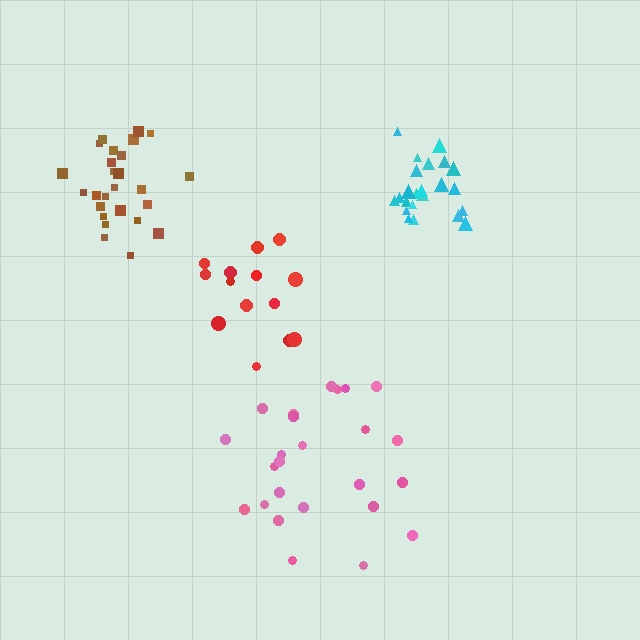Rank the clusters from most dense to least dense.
cyan, brown, red, pink.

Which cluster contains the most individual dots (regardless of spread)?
Brown (26).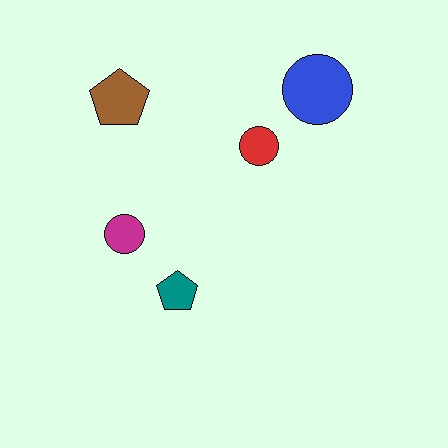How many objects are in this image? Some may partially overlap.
There are 5 objects.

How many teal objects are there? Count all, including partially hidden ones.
There is 1 teal object.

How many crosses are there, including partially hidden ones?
There are no crosses.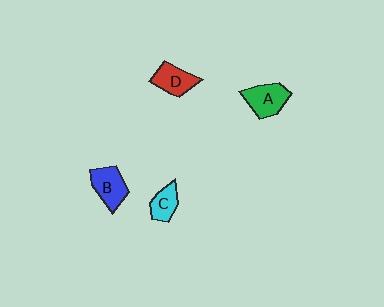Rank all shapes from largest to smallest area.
From largest to smallest: A (green), B (blue), D (red), C (cyan).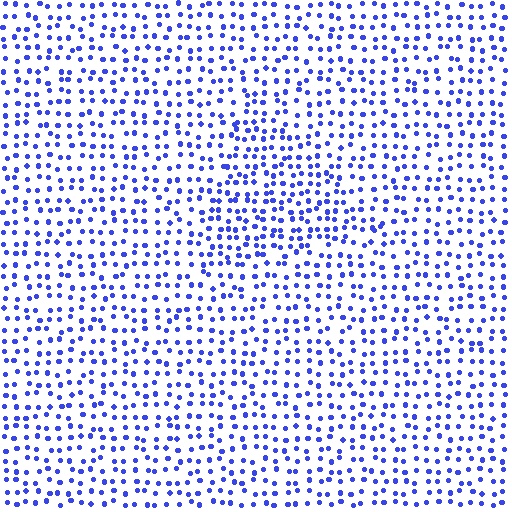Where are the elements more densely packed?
The elements are more densely packed inside the triangle boundary.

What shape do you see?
I see a triangle.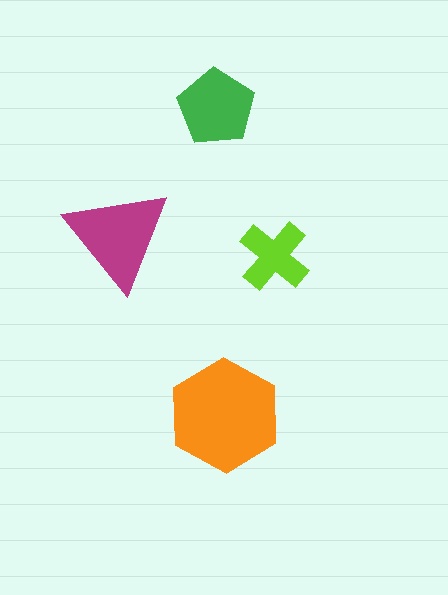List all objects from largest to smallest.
The orange hexagon, the magenta triangle, the green pentagon, the lime cross.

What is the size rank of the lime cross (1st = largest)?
4th.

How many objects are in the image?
There are 4 objects in the image.